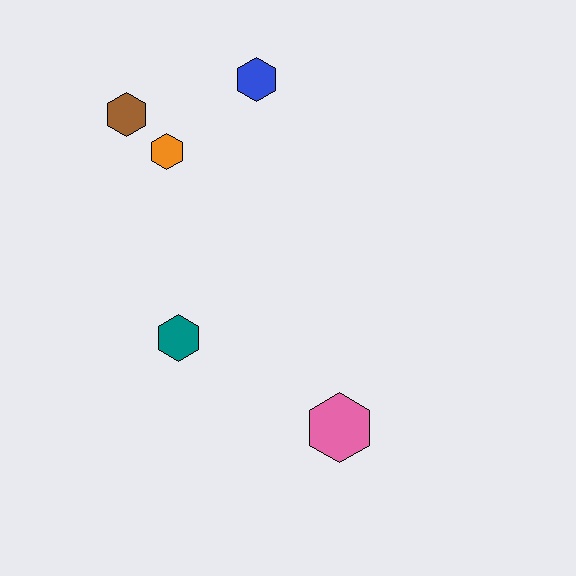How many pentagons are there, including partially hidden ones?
There are no pentagons.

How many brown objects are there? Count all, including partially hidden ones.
There is 1 brown object.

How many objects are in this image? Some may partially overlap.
There are 5 objects.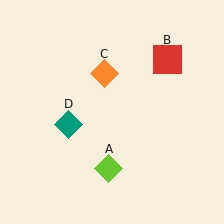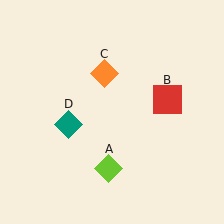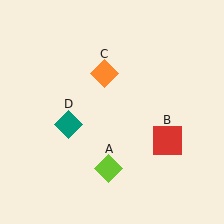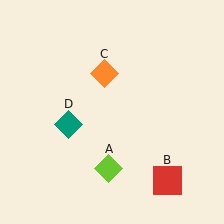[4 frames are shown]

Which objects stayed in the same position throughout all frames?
Lime diamond (object A) and orange diamond (object C) and teal diamond (object D) remained stationary.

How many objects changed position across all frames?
1 object changed position: red square (object B).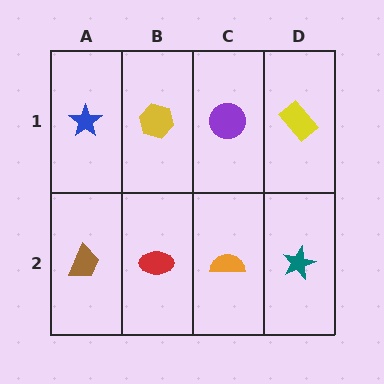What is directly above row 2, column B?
A yellow hexagon.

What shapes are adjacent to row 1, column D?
A teal star (row 2, column D), a purple circle (row 1, column C).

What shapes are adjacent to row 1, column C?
An orange semicircle (row 2, column C), a yellow hexagon (row 1, column B), a yellow rectangle (row 1, column D).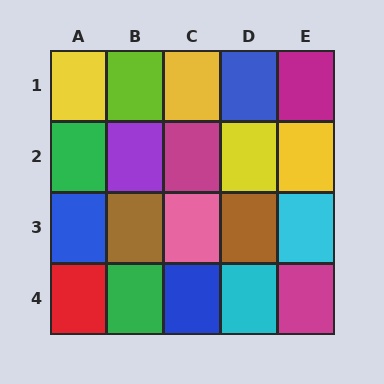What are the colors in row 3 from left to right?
Blue, brown, pink, brown, cyan.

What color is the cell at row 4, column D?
Cyan.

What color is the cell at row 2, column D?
Yellow.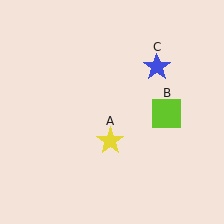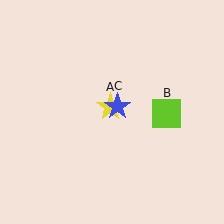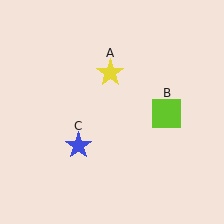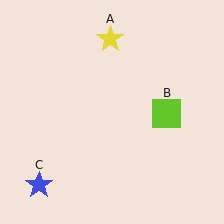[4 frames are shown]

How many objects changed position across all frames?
2 objects changed position: yellow star (object A), blue star (object C).